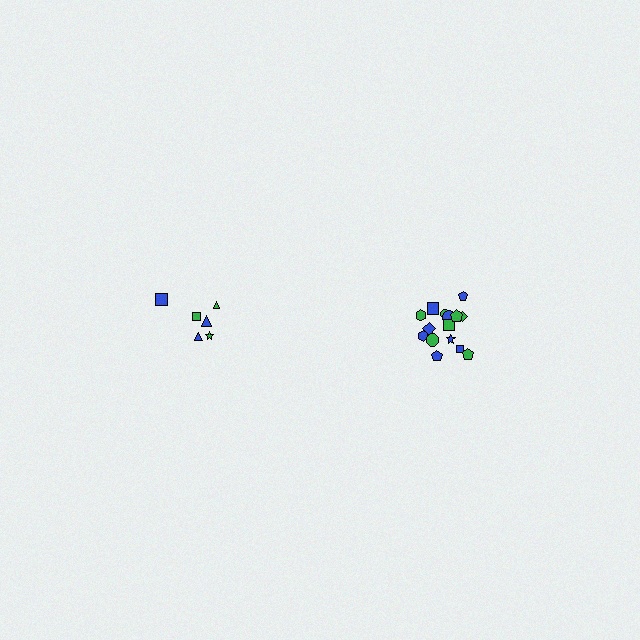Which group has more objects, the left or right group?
The right group.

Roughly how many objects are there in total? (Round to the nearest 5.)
Roughly 20 objects in total.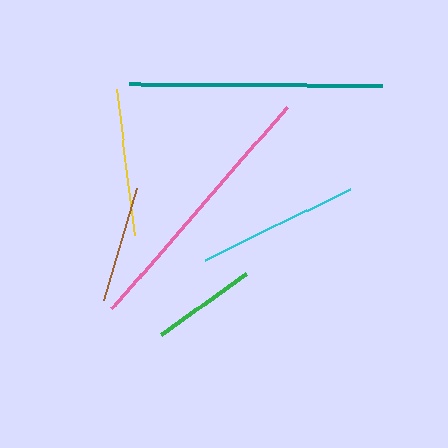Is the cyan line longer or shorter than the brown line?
The cyan line is longer than the brown line.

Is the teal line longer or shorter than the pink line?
The pink line is longer than the teal line.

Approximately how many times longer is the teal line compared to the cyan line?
The teal line is approximately 1.6 times the length of the cyan line.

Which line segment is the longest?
The pink line is the longest at approximately 267 pixels.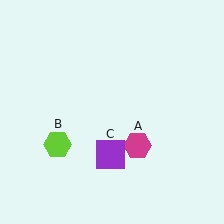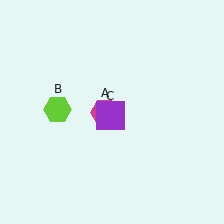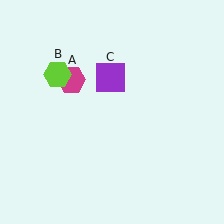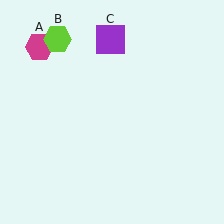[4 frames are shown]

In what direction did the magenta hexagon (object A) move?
The magenta hexagon (object A) moved up and to the left.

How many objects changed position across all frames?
3 objects changed position: magenta hexagon (object A), lime hexagon (object B), purple square (object C).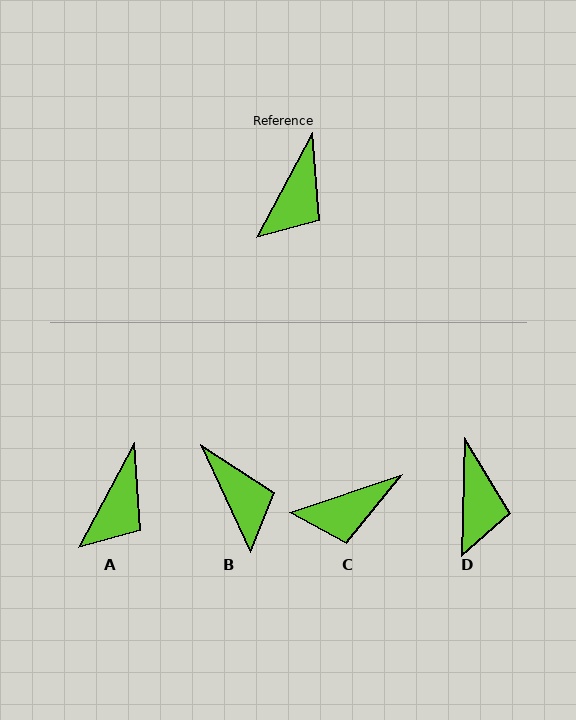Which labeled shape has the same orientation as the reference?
A.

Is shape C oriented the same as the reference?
No, it is off by about 44 degrees.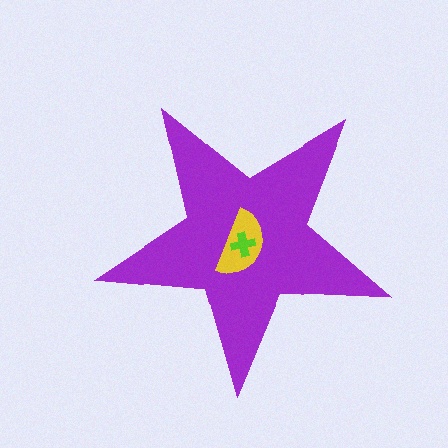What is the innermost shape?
The lime cross.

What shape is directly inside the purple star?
The yellow semicircle.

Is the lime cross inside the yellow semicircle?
Yes.